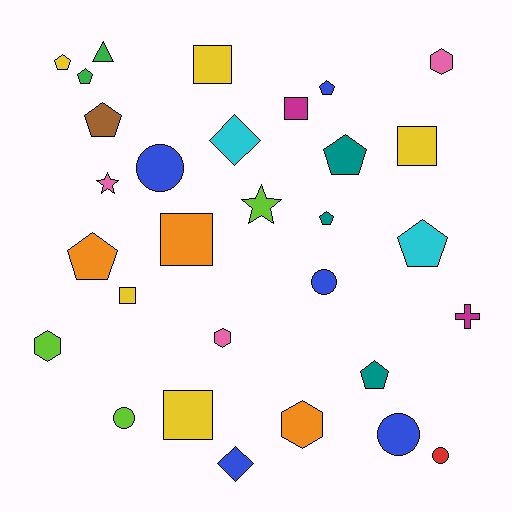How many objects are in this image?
There are 30 objects.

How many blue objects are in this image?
There are 5 blue objects.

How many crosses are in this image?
There is 1 cross.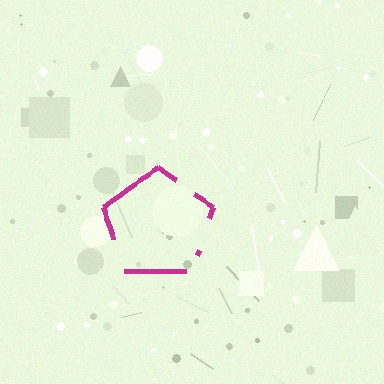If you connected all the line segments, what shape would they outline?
They would outline a pentagon.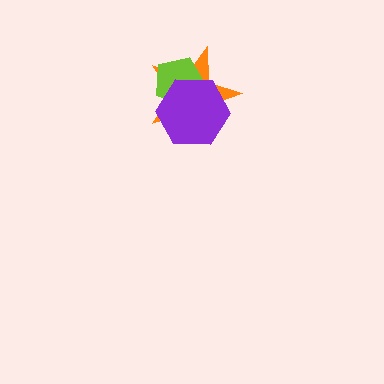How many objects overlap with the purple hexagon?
2 objects overlap with the purple hexagon.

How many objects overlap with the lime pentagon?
2 objects overlap with the lime pentagon.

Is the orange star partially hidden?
Yes, it is partially covered by another shape.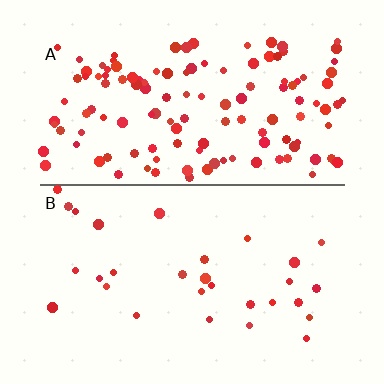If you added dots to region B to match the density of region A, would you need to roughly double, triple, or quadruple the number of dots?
Approximately quadruple.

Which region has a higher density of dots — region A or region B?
A (the top).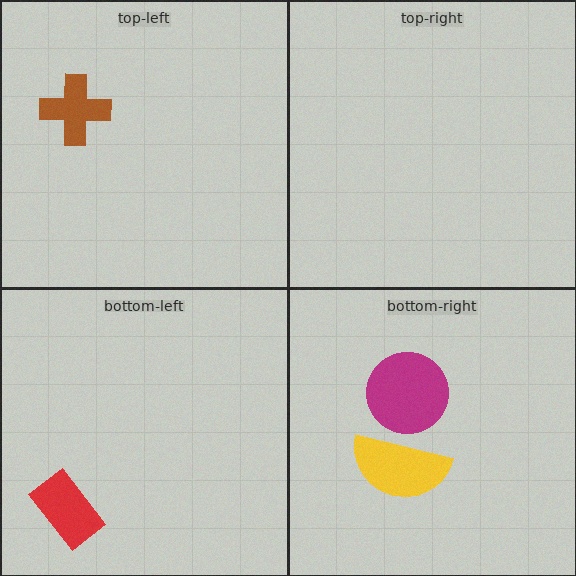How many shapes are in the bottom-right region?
2.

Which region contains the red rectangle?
The bottom-left region.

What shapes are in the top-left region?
The brown cross.